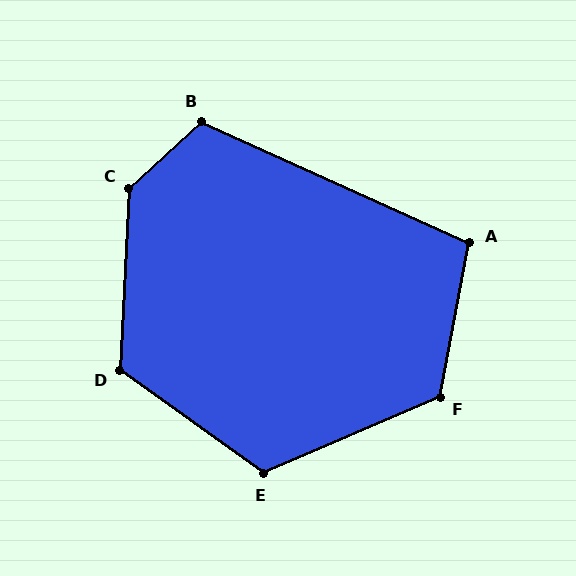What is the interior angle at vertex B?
Approximately 113 degrees (obtuse).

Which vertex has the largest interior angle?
C, at approximately 136 degrees.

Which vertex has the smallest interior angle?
A, at approximately 103 degrees.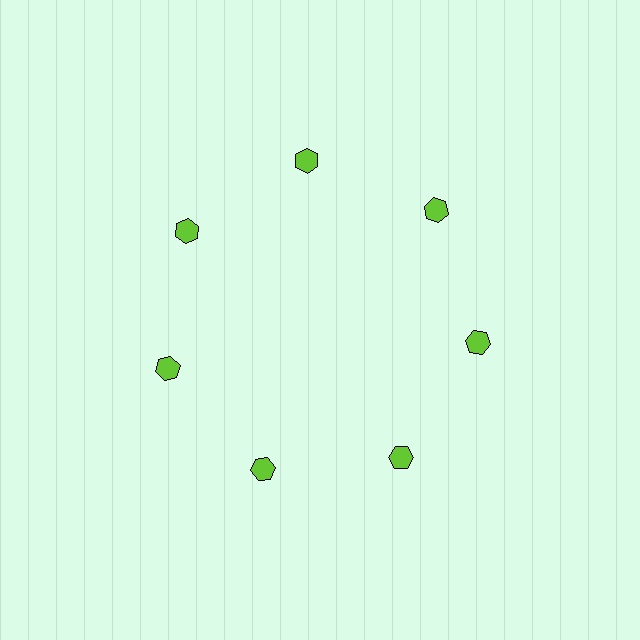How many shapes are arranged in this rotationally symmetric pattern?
There are 7 shapes, arranged in 7 groups of 1.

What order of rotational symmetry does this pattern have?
This pattern has 7-fold rotational symmetry.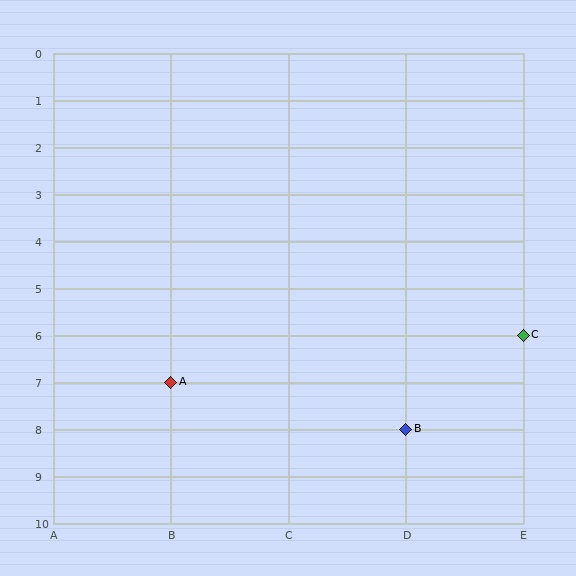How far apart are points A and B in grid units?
Points A and B are 2 columns and 1 row apart (about 2.2 grid units diagonally).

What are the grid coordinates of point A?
Point A is at grid coordinates (B, 7).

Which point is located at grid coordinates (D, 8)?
Point B is at (D, 8).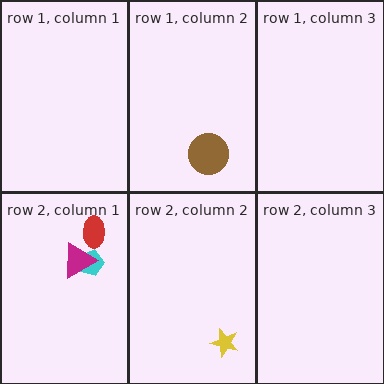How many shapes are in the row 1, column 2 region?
1.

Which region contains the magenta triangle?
The row 2, column 1 region.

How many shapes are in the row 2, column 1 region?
3.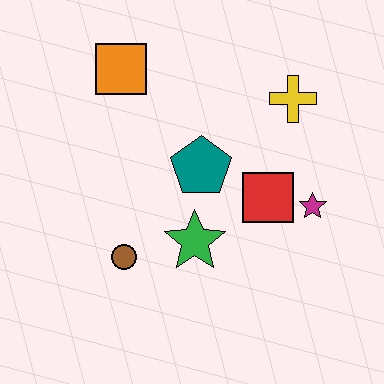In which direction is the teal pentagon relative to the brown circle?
The teal pentagon is above the brown circle.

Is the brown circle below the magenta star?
Yes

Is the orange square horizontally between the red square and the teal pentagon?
No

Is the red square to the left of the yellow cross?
Yes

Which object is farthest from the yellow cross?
The brown circle is farthest from the yellow cross.